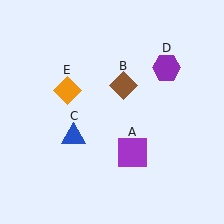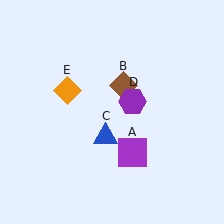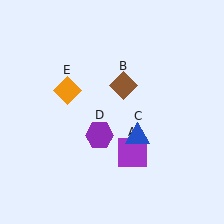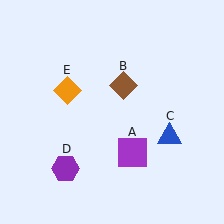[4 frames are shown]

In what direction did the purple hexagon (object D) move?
The purple hexagon (object D) moved down and to the left.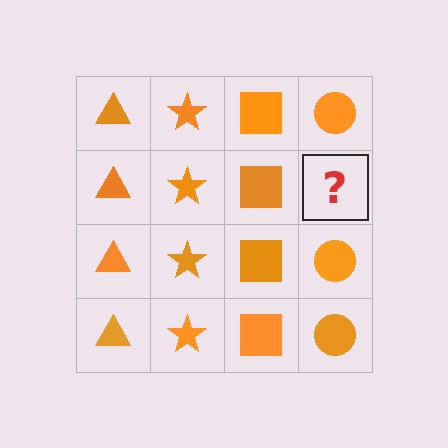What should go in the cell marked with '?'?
The missing cell should contain an orange circle.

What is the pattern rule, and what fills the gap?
The rule is that each column has a consistent shape. The gap should be filled with an orange circle.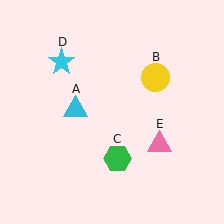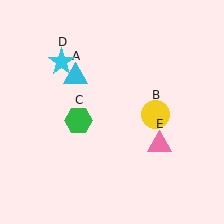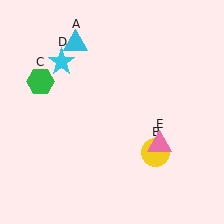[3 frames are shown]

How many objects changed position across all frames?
3 objects changed position: cyan triangle (object A), yellow circle (object B), green hexagon (object C).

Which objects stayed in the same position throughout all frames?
Cyan star (object D) and pink triangle (object E) remained stationary.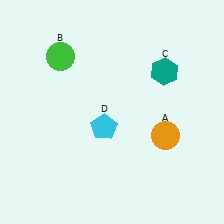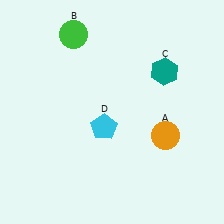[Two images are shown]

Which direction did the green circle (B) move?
The green circle (B) moved up.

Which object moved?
The green circle (B) moved up.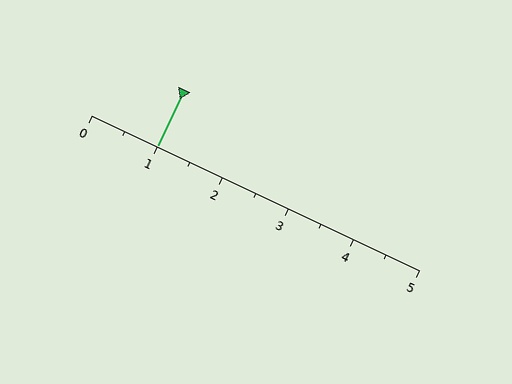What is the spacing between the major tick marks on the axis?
The major ticks are spaced 1 apart.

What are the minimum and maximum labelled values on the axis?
The axis runs from 0 to 5.